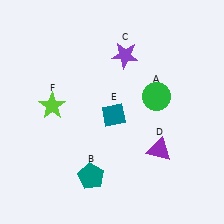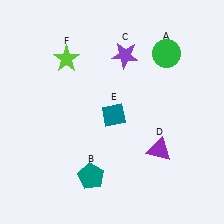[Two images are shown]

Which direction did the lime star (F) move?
The lime star (F) moved up.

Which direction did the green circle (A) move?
The green circle (A) moved up.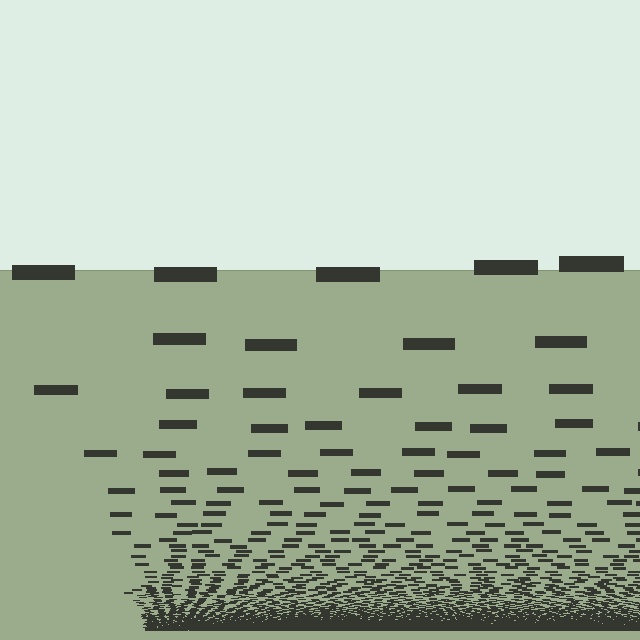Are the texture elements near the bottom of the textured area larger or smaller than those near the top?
Smaller. The gradient is inverted — elements near the bottom are smaller and denser.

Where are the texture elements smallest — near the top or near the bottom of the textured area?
Near the bottom.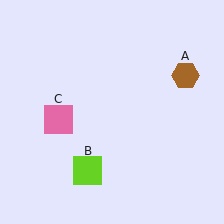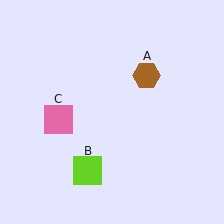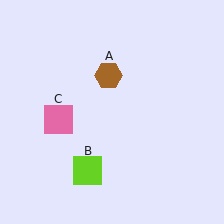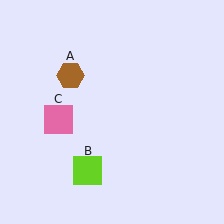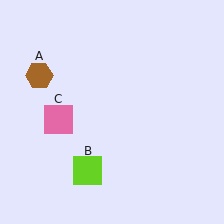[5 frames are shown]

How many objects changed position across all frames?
1 object changed position: brown hexagon (object A).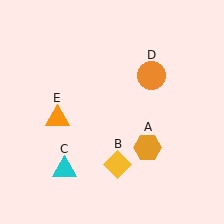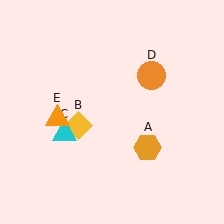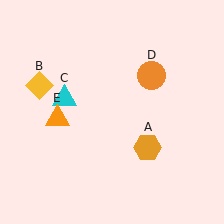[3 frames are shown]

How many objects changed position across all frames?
2 objects changed position: yellow diamond (object B), cyan triangle (object C).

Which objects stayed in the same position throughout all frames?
Orange hexagon (object A) and orange circle (object D) and orange triangle (object E) remained stationary.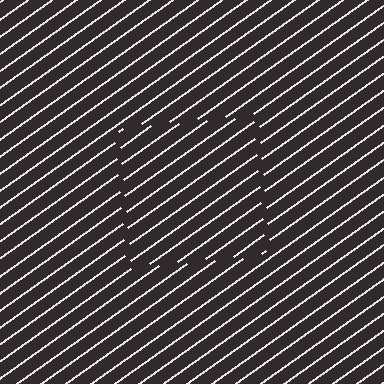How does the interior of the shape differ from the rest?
The interior of the shape contains the same grating, shifted by half a period — the contour is defined by the phase discontinuity where line-ends from the inner and outer gratings abut.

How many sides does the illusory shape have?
4 sides — the line-ends trace a square.